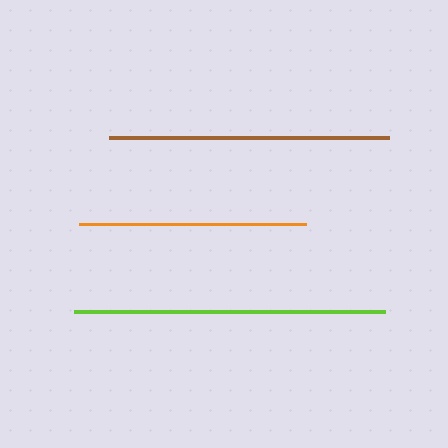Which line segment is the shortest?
The orange line is the shortest at approximately 227 pixels.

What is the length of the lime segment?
The lime segment is approximately 310 pixels long.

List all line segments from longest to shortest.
From longest to shortest: lime, brown, orange.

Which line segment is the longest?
The lime line is the longest at approximately 310 pixels.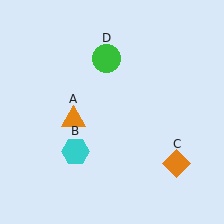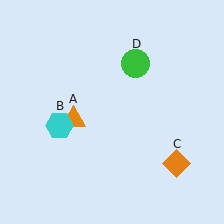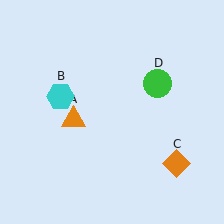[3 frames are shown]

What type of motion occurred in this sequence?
The cyan hexagon (object B), green circle (object D) rotated clockwise around the center of the scene.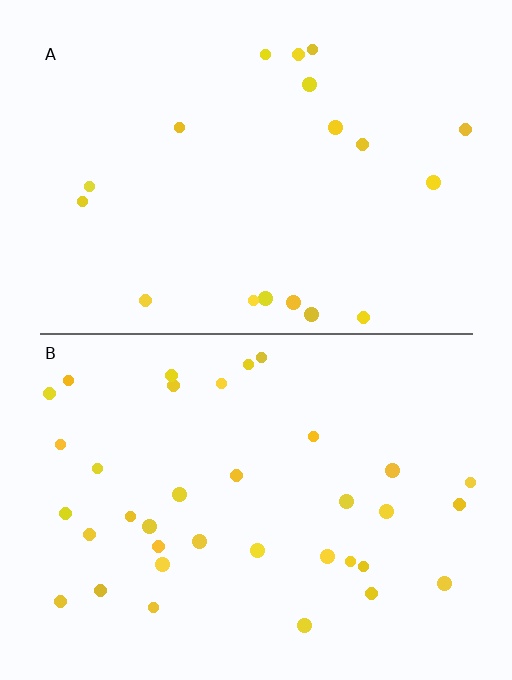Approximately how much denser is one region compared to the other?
Approximately 1.9× — region B over region A.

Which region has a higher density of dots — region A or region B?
B (the bottom).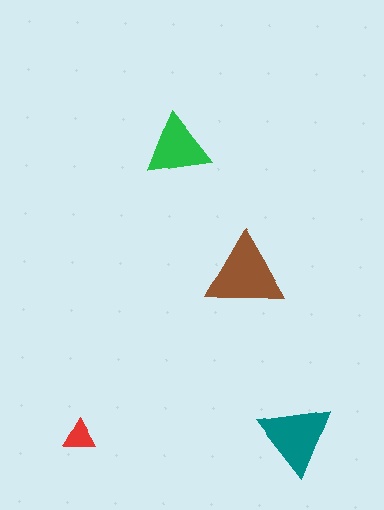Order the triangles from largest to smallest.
the brown one, the teal one, the green one, the red one.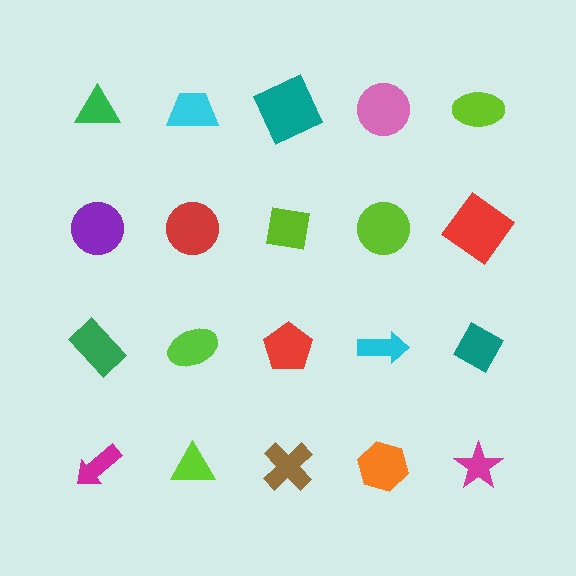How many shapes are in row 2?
5 shapes.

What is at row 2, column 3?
A lime square.